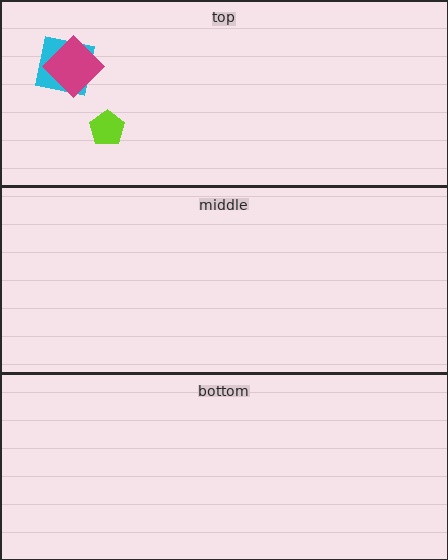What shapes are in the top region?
The lime pentagon, the cyan square, the magenta diamond.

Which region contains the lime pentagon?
The top region.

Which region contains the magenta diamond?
The top region.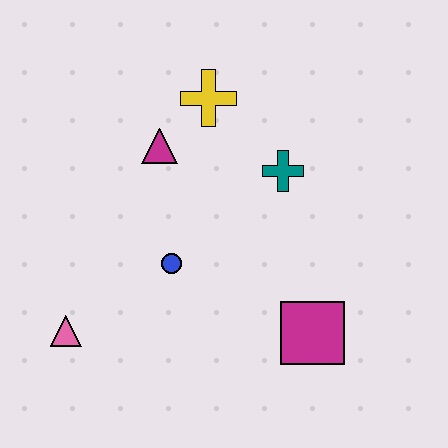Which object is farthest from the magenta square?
The yellow cross is farthest from the magenta square.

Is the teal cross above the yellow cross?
No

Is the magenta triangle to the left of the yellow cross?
Yes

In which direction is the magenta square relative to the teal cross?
The magenta square is below the teal cross.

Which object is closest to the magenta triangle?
The yellow cross is closest to the magenta triangle.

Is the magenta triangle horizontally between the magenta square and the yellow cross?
No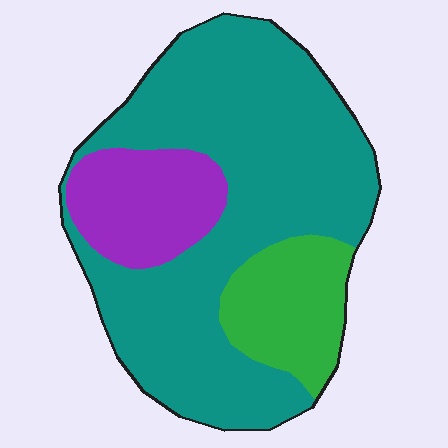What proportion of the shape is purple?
Purple covers around 15% of the shape.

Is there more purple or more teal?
Teal.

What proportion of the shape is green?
Green takes up less than a quarter of the shape.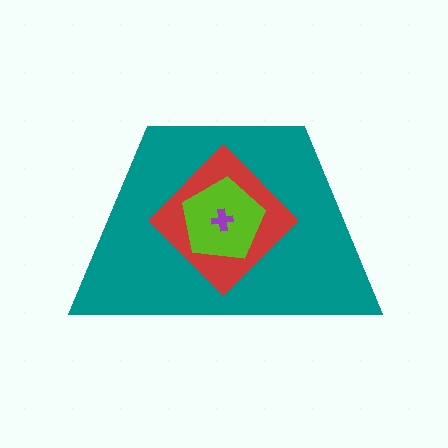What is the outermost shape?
The teal trapezoid.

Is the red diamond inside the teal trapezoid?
Yes.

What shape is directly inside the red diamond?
The lime pentagon.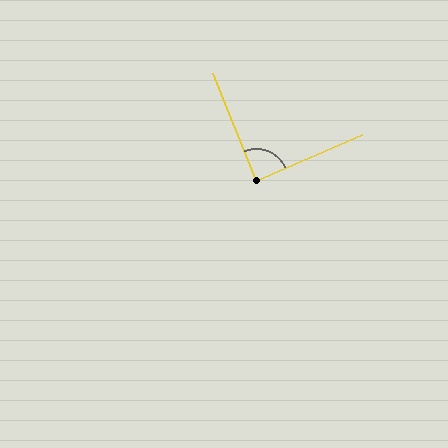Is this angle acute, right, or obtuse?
It is approximately a right angle.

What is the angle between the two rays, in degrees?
Approximately 88 degrees.